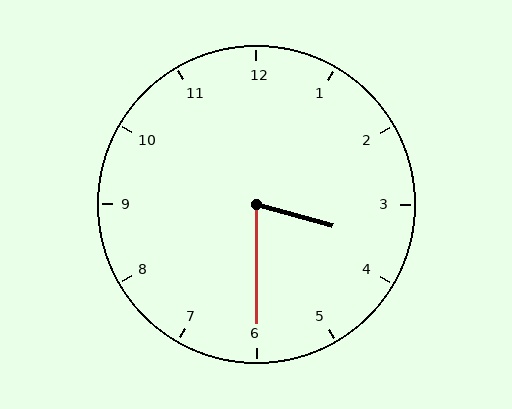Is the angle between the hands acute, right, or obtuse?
It is acute.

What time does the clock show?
3:30.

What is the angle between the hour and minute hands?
Approximately 75 degrees.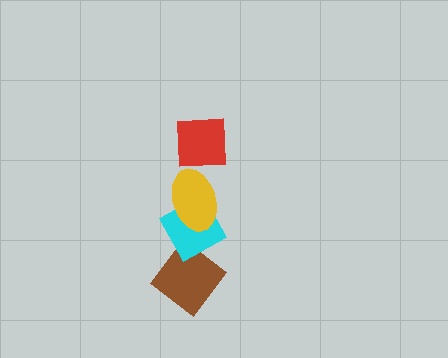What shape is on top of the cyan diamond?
The yellow ellipse is on top of the cyan diamond.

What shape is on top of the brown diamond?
The cyan diamond is on top of the brown diamond.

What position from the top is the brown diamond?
The brown diamond is 4th from the top.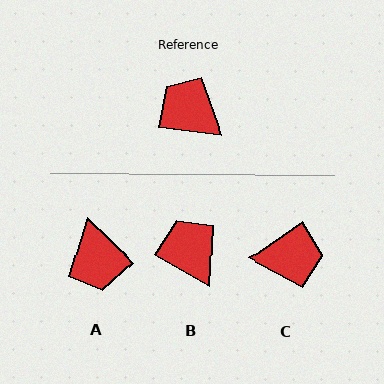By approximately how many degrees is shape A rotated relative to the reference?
Approximately 143 degrees counter-clockwise.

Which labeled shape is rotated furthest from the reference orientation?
A, about 143 degrees away.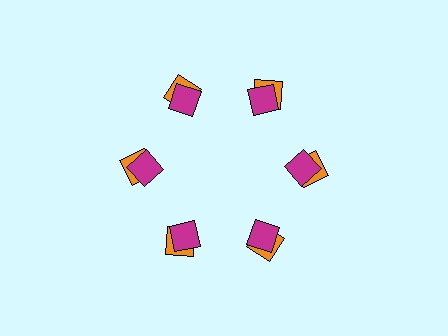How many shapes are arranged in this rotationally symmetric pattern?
There are 12 shapes, arranged in 6 groups of 2.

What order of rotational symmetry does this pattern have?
This pattern has 6-fold rotational symmetry.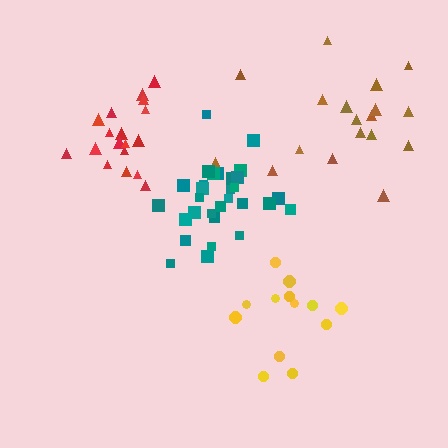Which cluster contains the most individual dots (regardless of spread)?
Teal (30).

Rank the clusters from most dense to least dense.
red, teal, yellow, brown.